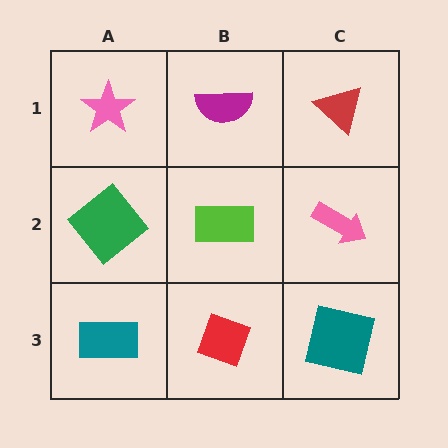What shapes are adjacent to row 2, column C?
A red triangle (row 1, column C), a teal square (row 3, column C), a lime rectangle (row 2, column B).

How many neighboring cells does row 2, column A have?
3.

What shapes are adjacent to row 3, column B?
A lime rectangle (row 2, column B), a teal rectangle (row 3, column A), a teal square (row 3, column C).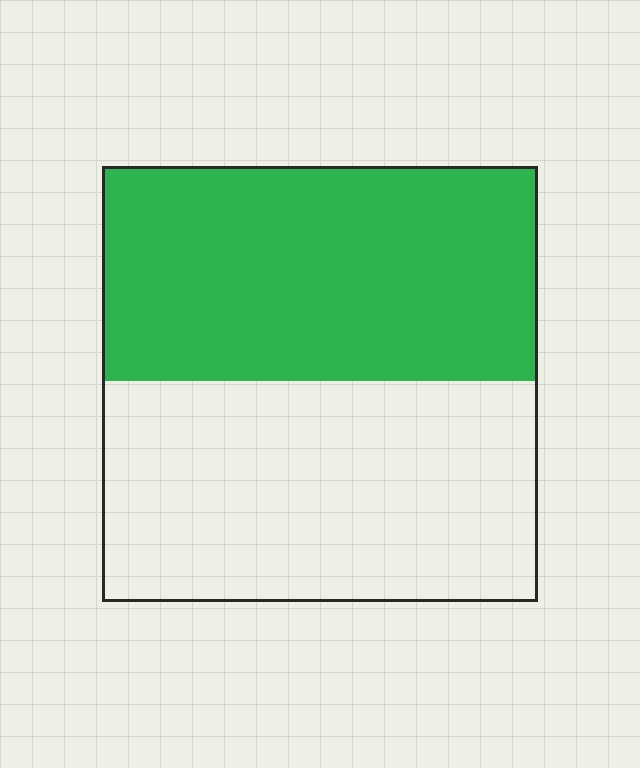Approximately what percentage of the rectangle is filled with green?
Approximately 50%.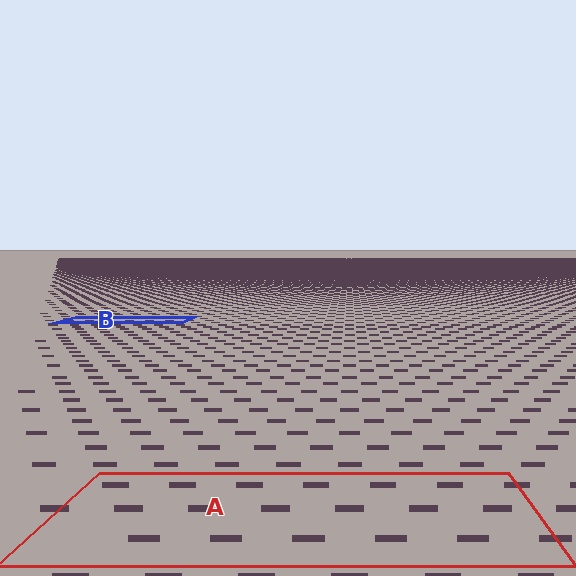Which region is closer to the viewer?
Region A is closer. The texture elements there are larger and more spread out.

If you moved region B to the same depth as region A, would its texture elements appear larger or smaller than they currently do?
They would appear larger. At a closer depth, the same texture elements are projected at a bigger on-screen size.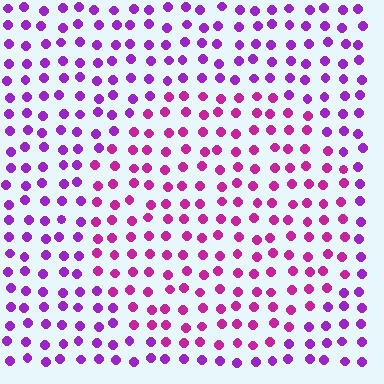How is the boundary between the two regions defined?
The boundary is defined purely by a slight shift in hue (about 32 degrees). Spacing, size, and orientation are identical on both sides.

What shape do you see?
I see a circle.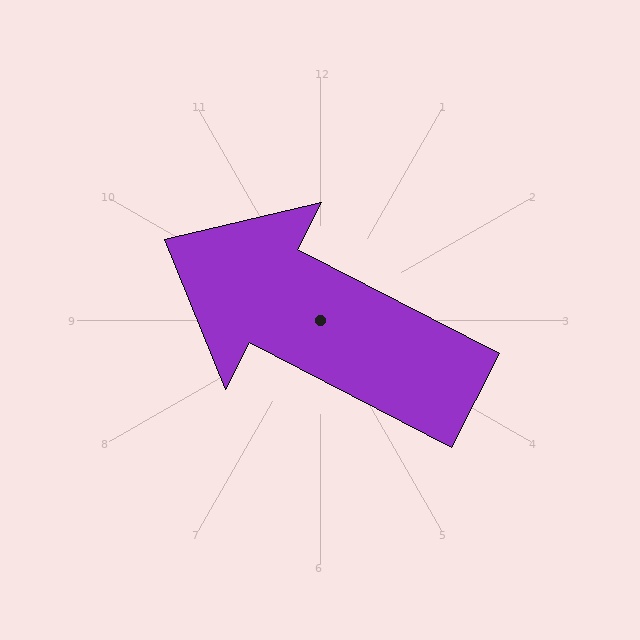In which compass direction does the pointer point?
Northwest.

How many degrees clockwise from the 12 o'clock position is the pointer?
Approximately 297 degrees.